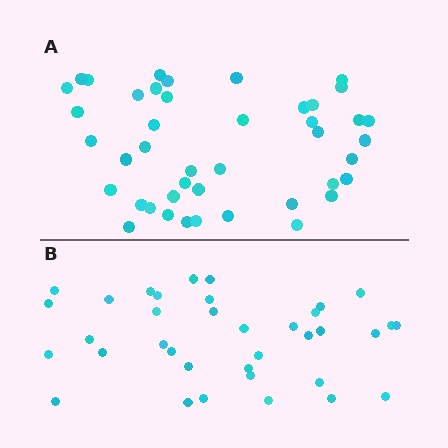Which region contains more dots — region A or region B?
Region A (the top region) has more dots.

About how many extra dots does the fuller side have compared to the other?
Region A has roughly 8 or so more dots than region B.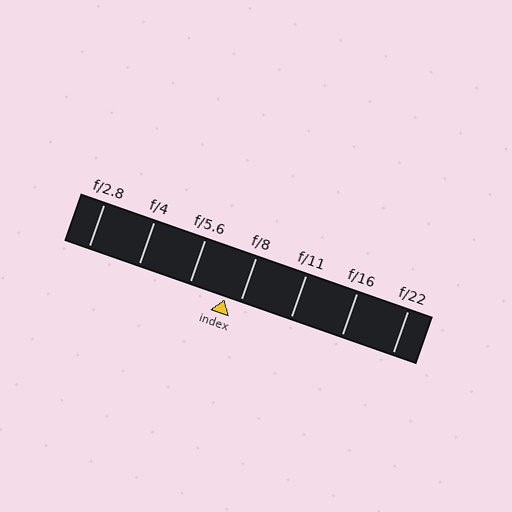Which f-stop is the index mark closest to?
The index mark is closest to f/8.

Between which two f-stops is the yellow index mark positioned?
The index mark is between f/5.6 and f/8.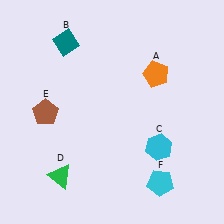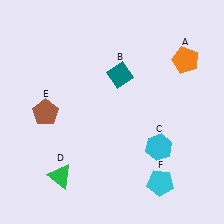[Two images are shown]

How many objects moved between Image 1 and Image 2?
2 objects moved between the two images.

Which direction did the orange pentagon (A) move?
The orange pentagon (A) moved right.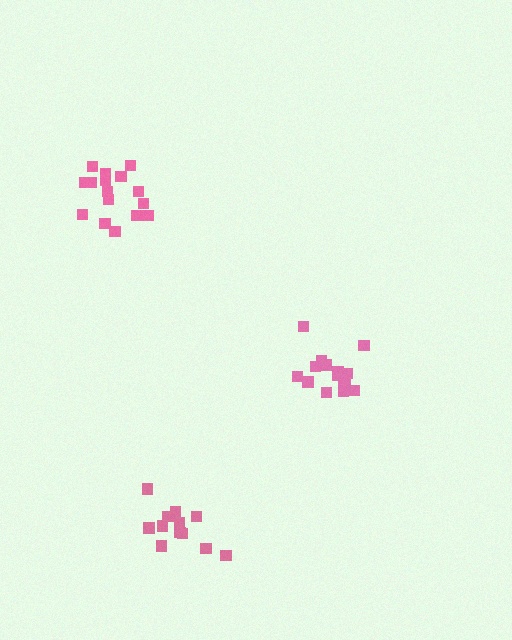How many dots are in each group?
Group 1: 16 dots, Group 2: 12 dots, Group 3: 15 dots (43 total).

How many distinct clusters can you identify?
There are 3 distinct clusters.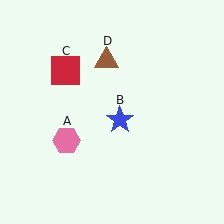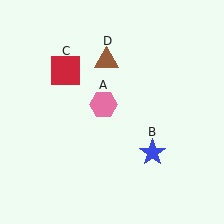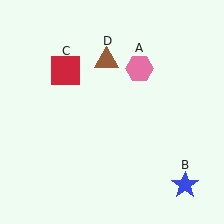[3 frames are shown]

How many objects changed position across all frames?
2 objects changed position: pink hexagon (object A), blue star (object B).